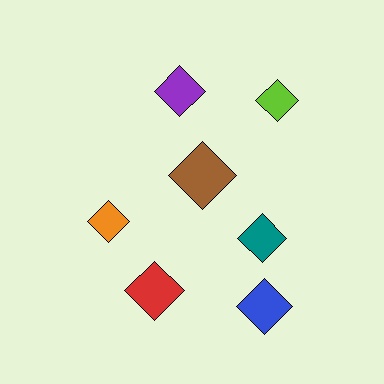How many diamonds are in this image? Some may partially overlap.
There are 7 diamonds.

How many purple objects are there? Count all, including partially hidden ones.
There is 1 purple object.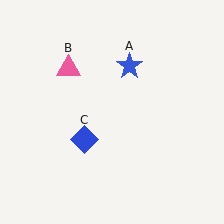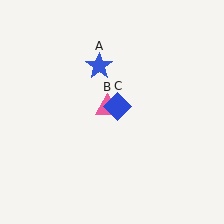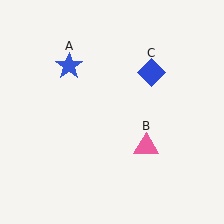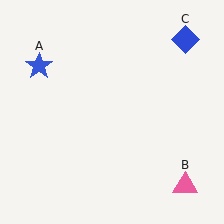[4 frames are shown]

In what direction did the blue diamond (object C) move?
The blue diamond (object C) moved up and to the right.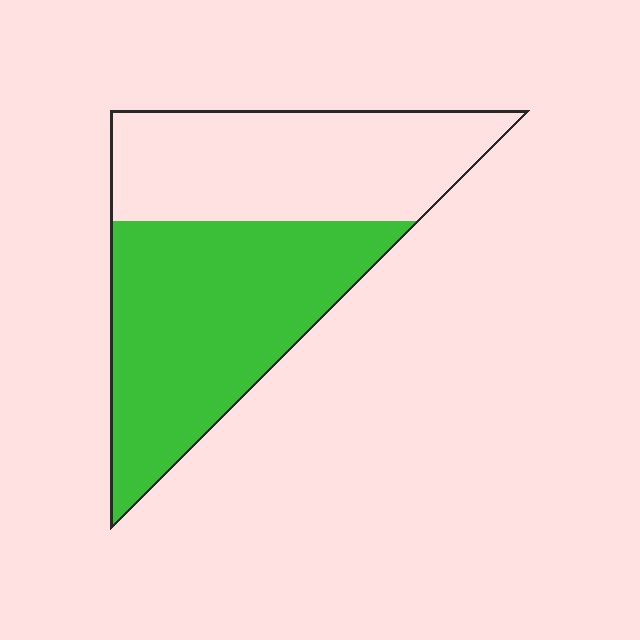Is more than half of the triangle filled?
Yes.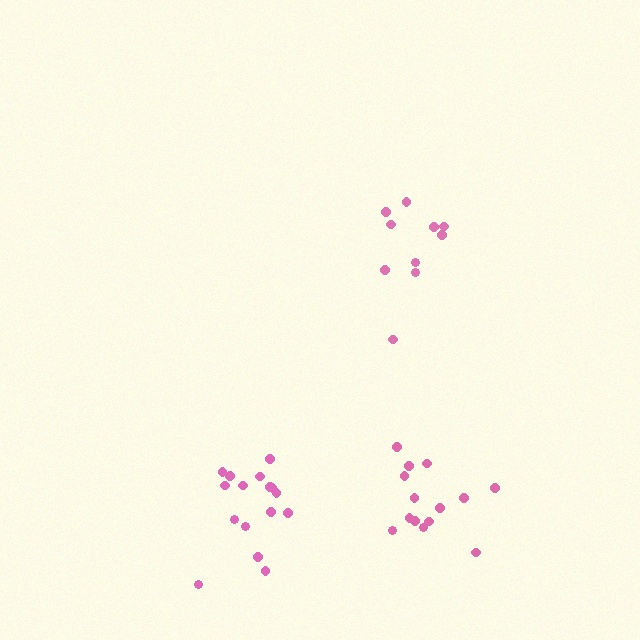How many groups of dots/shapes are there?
There are 3 groups.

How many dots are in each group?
Group 1: 16 dots, Group 2: 10 dots, Group 3: 14 dots (40 total).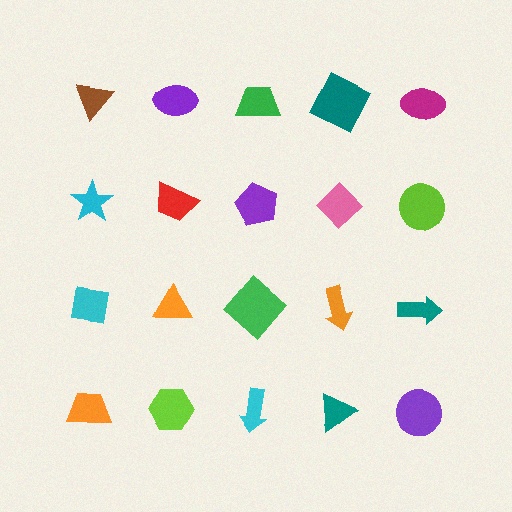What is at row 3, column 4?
An orange arrow.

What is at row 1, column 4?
A teal square.